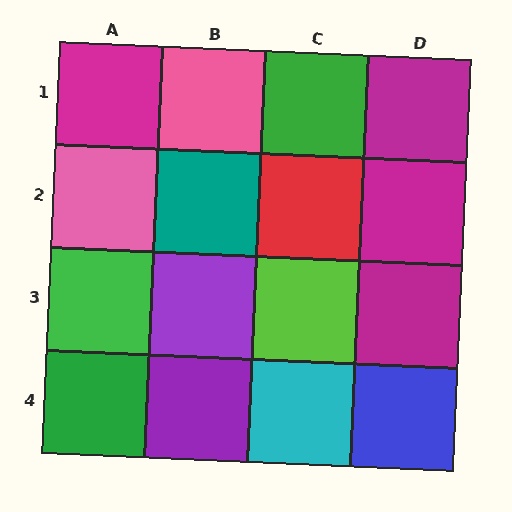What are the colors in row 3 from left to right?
Green, purple, lime, magenta.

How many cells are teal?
1 cell is teal.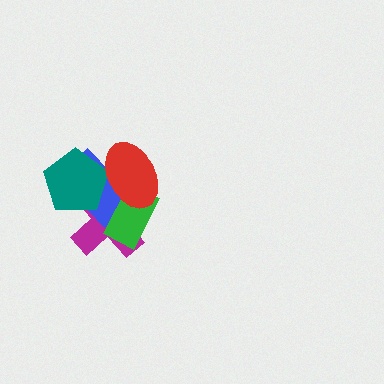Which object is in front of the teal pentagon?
The red ellipse is in front of the teal pentagon.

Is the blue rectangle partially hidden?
Yes, it is partially covered by another shape.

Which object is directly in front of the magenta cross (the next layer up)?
The blue rectangle is directly in front of the magenta cross.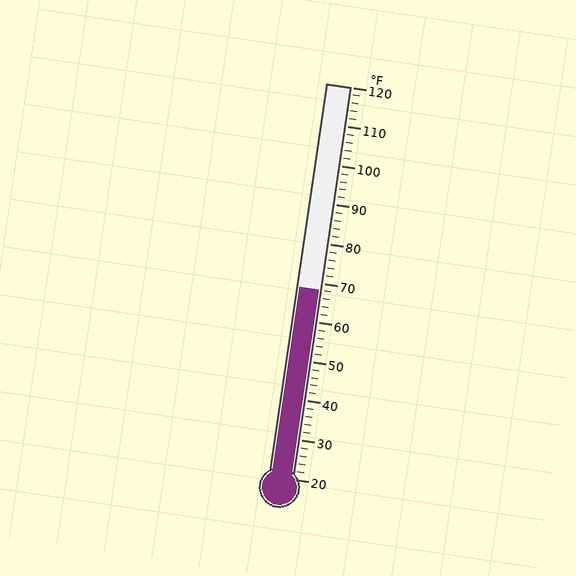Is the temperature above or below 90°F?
The temperature is below 90°F.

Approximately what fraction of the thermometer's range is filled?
The thermometer is filled to approximately 50% of its range.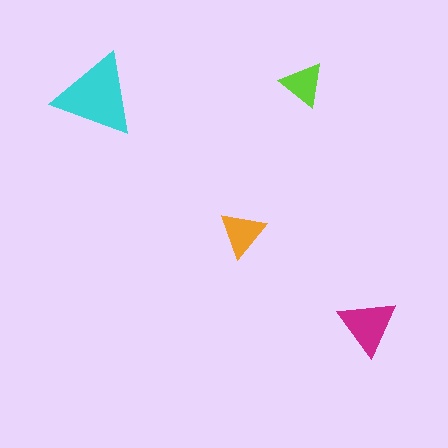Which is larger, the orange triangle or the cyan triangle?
The cyan one.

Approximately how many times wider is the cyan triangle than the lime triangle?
About 2 times wider.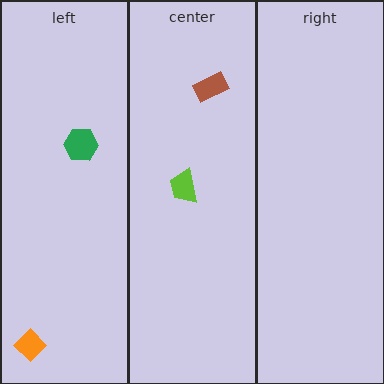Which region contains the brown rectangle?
The center region.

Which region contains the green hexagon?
The left region.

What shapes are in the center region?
The brown rectangle, the lime trapezoid.